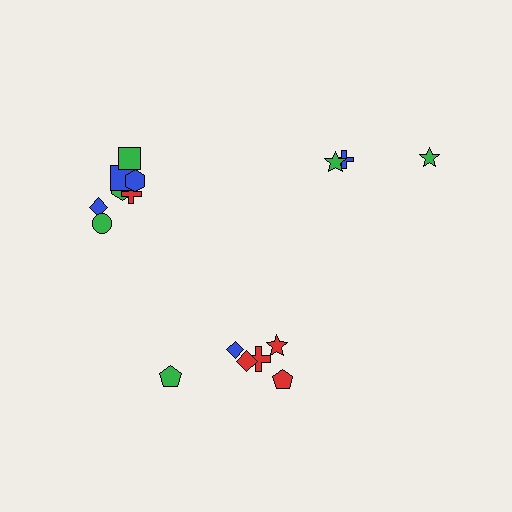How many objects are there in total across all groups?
There are 17 objects.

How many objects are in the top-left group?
There are 8 objects.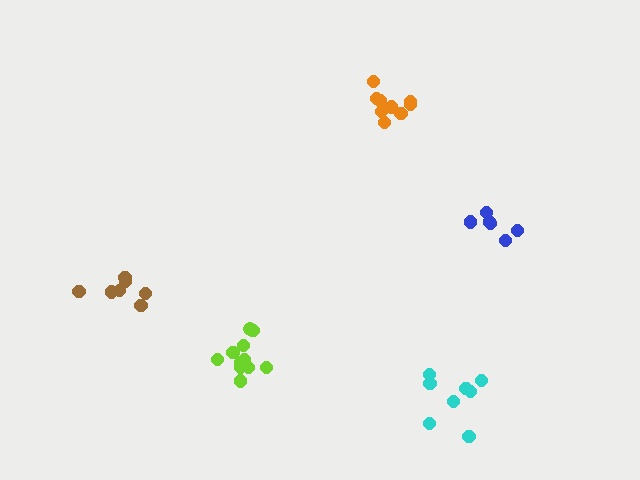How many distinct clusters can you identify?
There are 5 distinct clusters.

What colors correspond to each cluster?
The clusters are colored: lime, cyan, brown, orange, blue.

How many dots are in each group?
Group 1: 11 dots, Group 2: 8 dots, Group 3: 7 dots, Group 4: 9 dots, Group 5: 6 dots (41 total).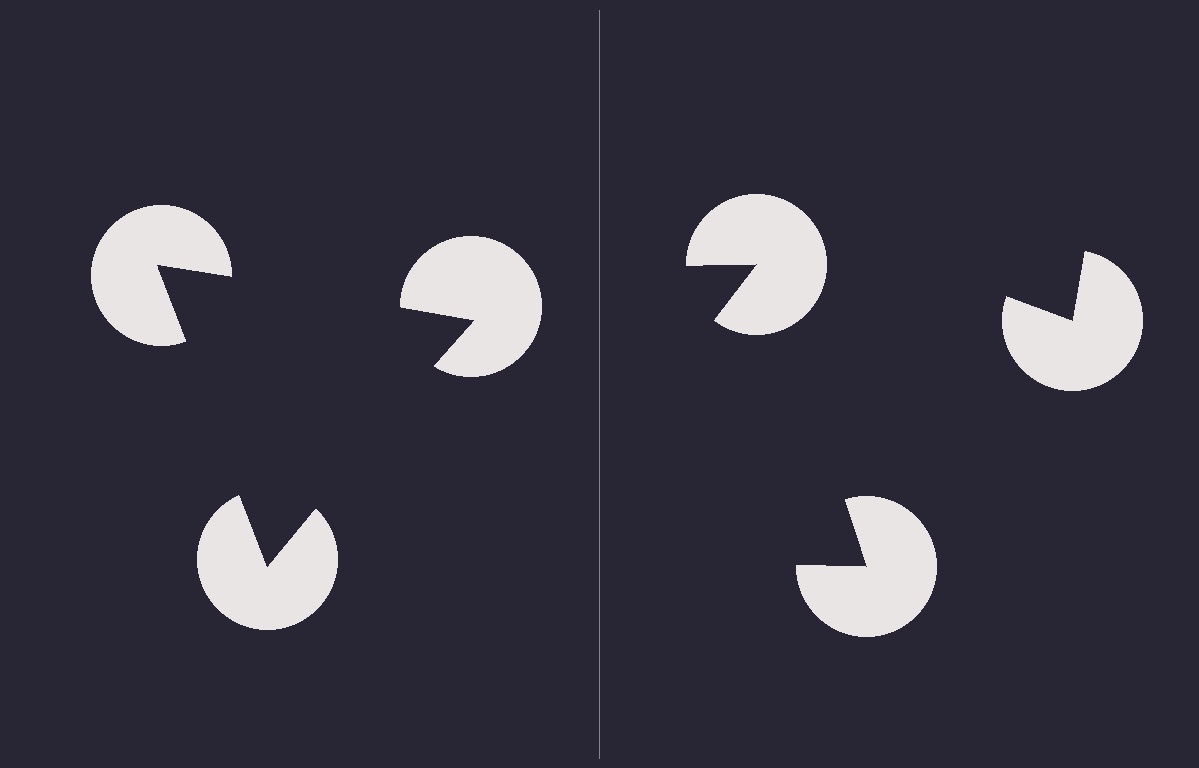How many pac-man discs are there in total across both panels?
6 — 3 on each side.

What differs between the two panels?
The pac-man discs are positioned identically on both sides; only the wedge orientations differ. On the left they align to a triangle; on the right they are misaligned.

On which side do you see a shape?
An illusory triangle appears on the left side. On the right side the wedge cuts are rotated, so no coherent shape forms.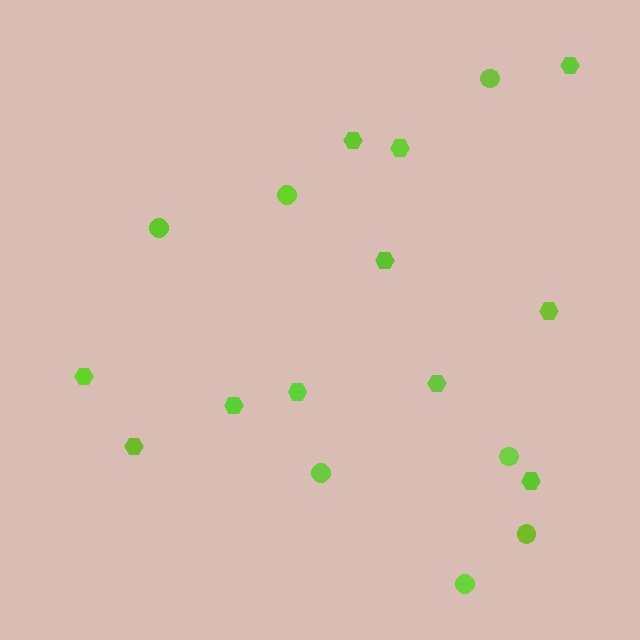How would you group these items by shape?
There are 2 groups: one group of hexagons (11) and one group of circles (7).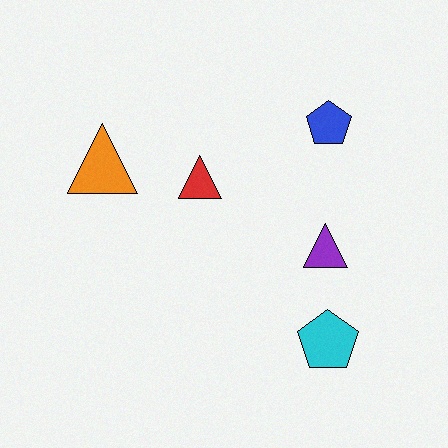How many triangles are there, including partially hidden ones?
There are 3 triangles.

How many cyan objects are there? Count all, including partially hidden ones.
There is 1 cyan object.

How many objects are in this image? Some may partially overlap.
There are 5 objects.